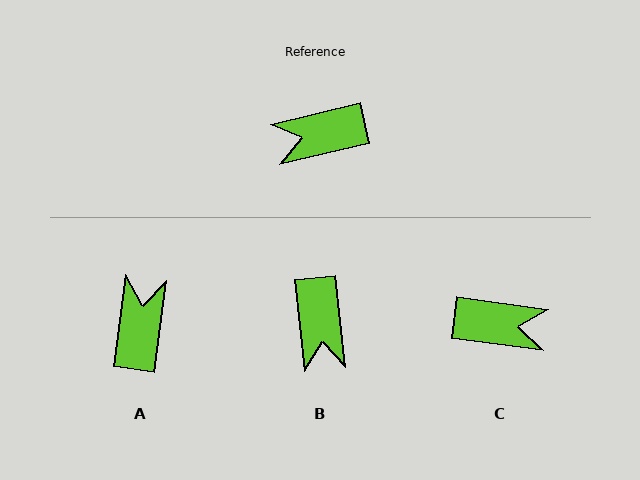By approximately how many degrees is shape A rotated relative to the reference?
Approximately 111 degrees clockwise.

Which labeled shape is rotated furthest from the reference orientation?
C, about 159 degrees away.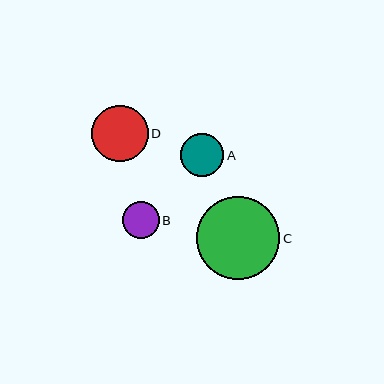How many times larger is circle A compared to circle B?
Circle A is approximately 1.2 times the size of circle B.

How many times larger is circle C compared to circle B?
Circle C is approximately 2.3 times the size of circle B.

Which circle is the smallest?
Circle B is the smallest with a size of approximately 37 pixels.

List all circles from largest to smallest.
From largest to smallest: C, D, A, B.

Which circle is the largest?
Circle C is the largest with a size of approximately 83 pixels.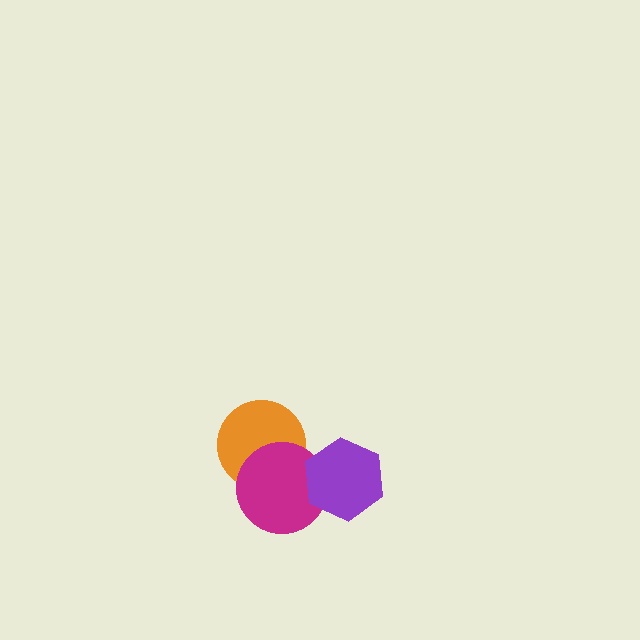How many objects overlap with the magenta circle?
2 objects overlap with the magenta circle.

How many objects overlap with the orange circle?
1 object overlaps with the orange circle.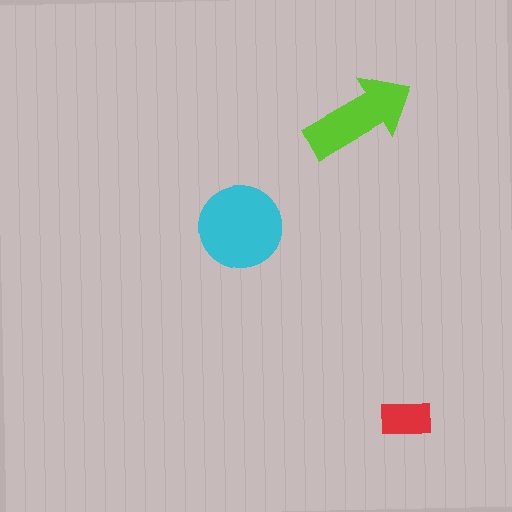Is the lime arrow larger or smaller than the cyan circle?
Smaller.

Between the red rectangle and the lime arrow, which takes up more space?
The lime arrow.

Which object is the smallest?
The red rectangle.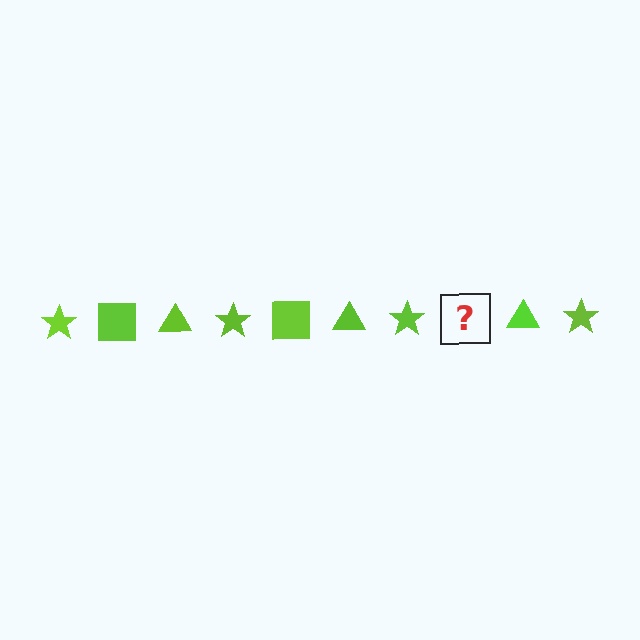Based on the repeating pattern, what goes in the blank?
The blank should be a lime square.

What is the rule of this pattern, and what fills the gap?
The rule is that the pattern cycles through star, square, triangle shapes in lime. The gap should be filled with a lime square.